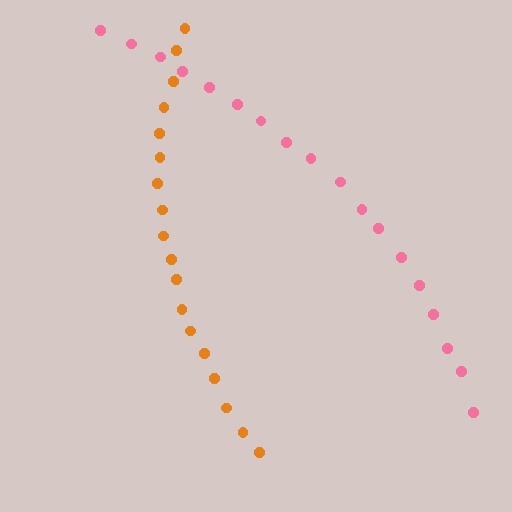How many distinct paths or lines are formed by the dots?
There are 2 distinct paths.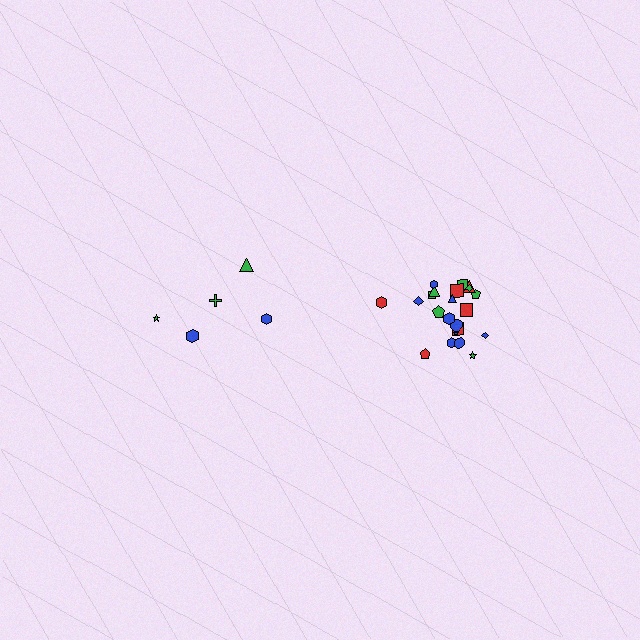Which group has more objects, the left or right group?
The right group.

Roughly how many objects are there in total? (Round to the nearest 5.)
Roughly 25 objects in total.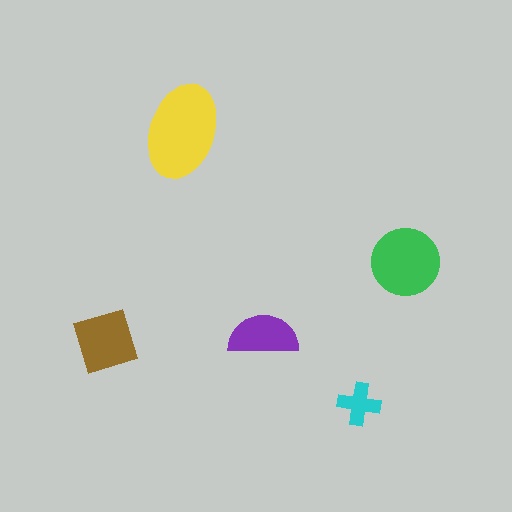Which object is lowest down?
The cyan cross is bottommost.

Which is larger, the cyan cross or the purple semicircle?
The purple semicircle.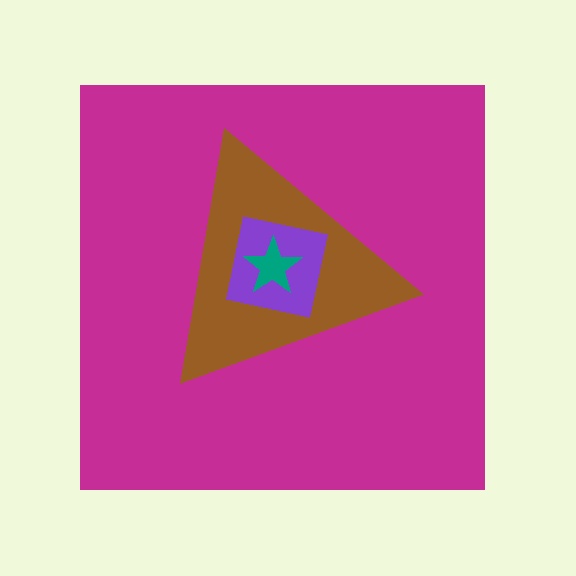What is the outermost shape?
The magenta square.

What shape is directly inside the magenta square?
The brown triangle.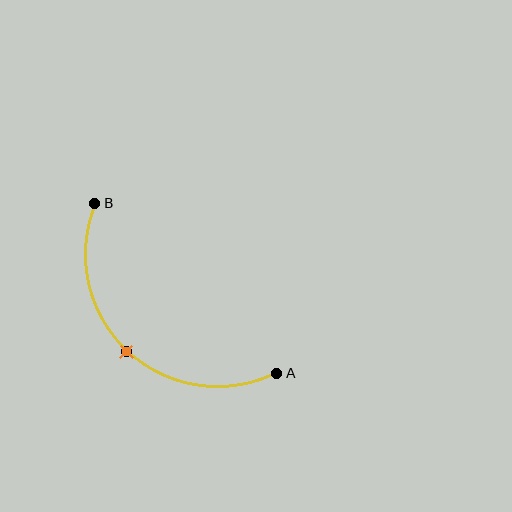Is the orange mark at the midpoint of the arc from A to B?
Yes. The orange mark lies on the arc at equal arc-length from both A and B — it is the arc midpoint.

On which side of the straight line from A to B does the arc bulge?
The arc bulges below and to the left of the straight line connecting A and B.